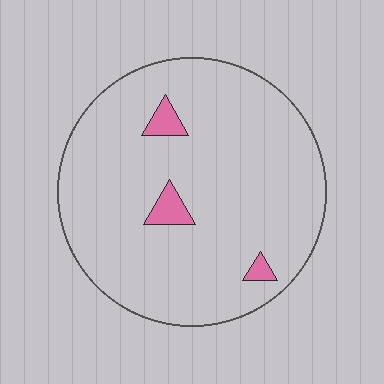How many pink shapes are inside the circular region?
3.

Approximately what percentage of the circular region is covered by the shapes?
Approximately 5%.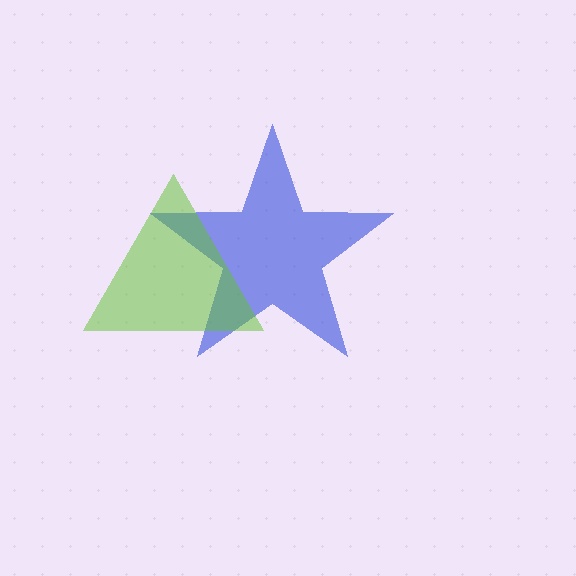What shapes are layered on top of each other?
The layered shapes are: a blue star, a lime triangle.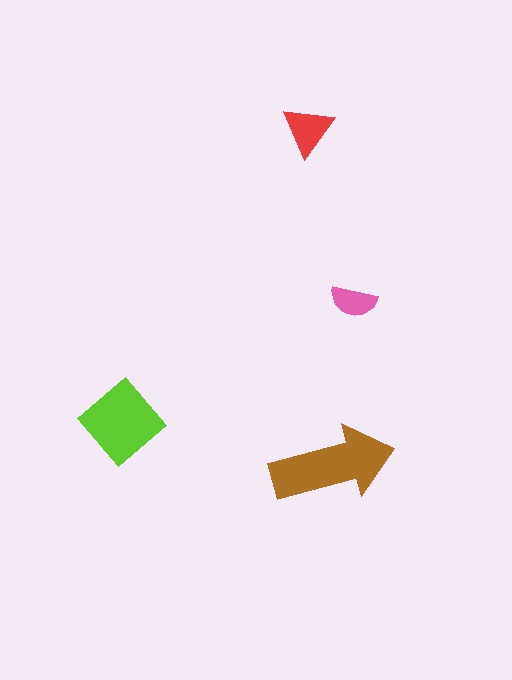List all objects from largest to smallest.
The brown arrow, the lime diamond, the red triangle, the pink semicircle.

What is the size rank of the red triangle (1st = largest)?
3rd.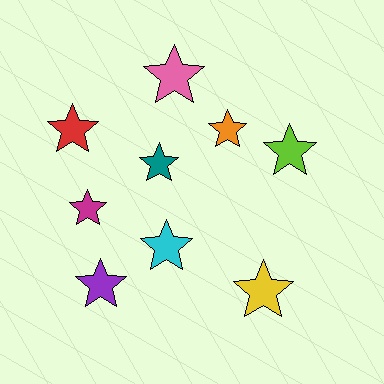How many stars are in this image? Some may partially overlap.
There are 9 stars.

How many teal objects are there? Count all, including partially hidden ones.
There is 1 teal object.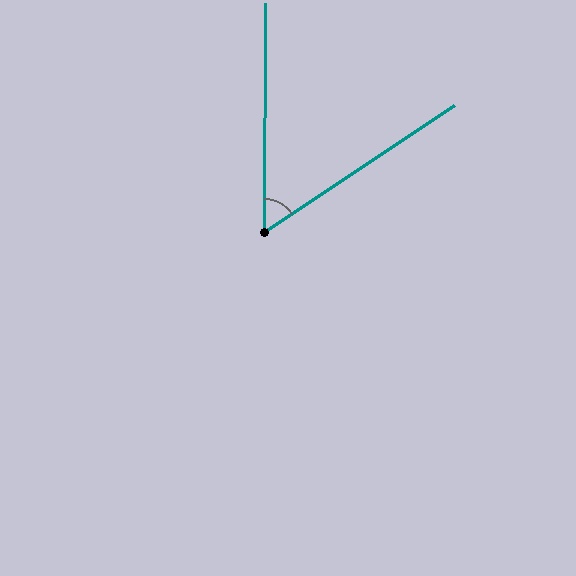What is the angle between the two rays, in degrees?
Approximately 56 degrees.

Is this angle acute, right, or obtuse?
It is acute.